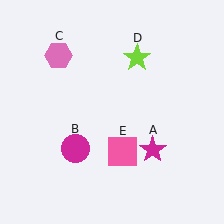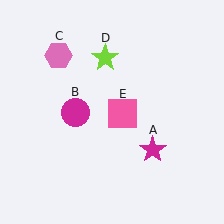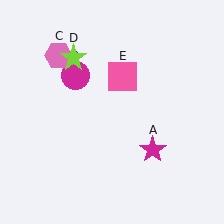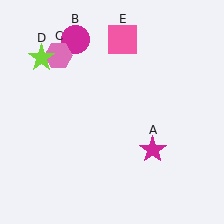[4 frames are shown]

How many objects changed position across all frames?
3 objects changed position: magenta circle (object B), lime star (object D), pink square (object E).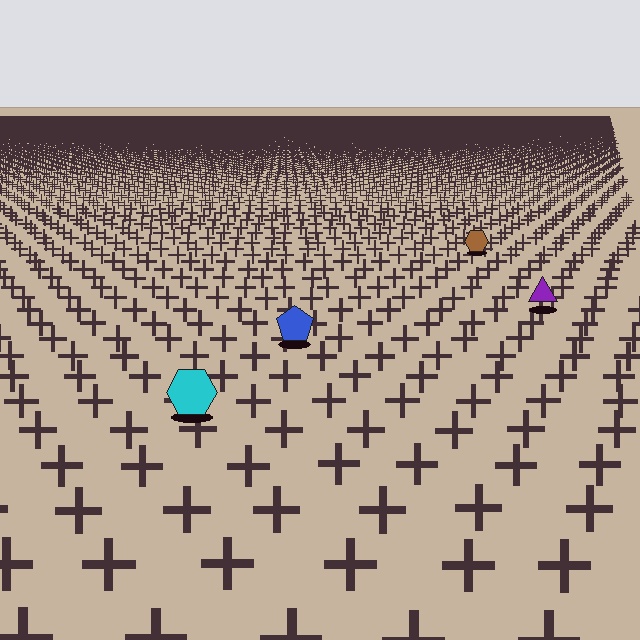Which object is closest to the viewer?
The cyan hexagon is closest. The texture marks near it are larger and more spread out.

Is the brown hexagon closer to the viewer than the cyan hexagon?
No. The cyan hexagon is closer — you can tell from the texture gradient: the ground texture is coarser near it.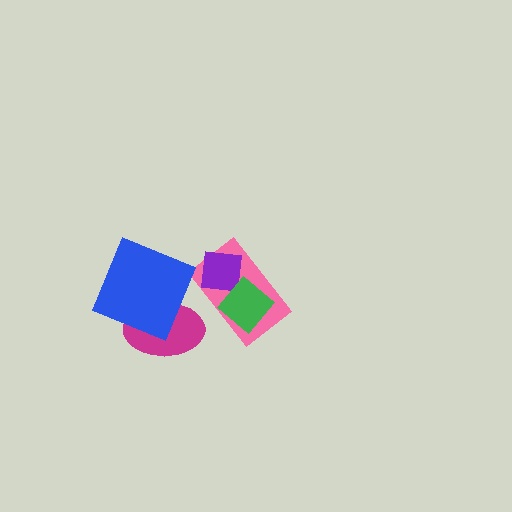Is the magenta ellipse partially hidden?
Yes, it is partially covered by another shape.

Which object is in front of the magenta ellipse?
The blue square is in front of the magenta ellipse.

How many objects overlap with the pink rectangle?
2 objects overlap with the pink rectangle.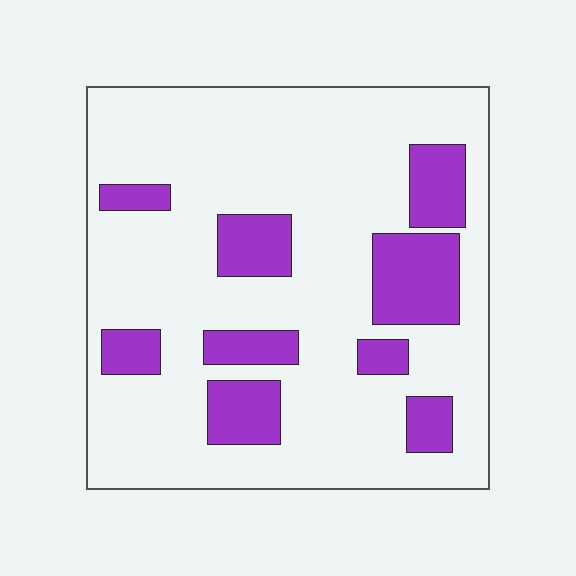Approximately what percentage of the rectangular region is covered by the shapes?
Approximately 20%.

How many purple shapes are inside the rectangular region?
9.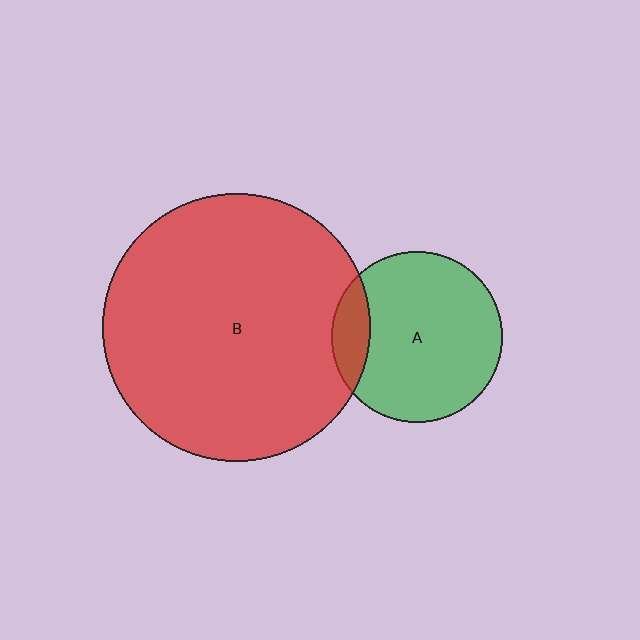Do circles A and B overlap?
Yes.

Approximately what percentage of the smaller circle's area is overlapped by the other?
Approximately 15%.